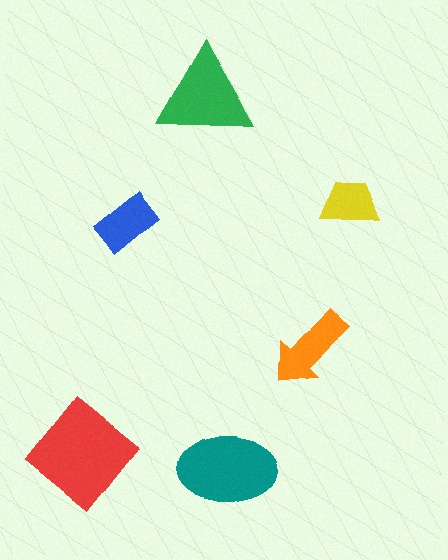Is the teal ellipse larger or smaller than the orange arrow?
Larger.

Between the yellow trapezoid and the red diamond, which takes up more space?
The red diamond.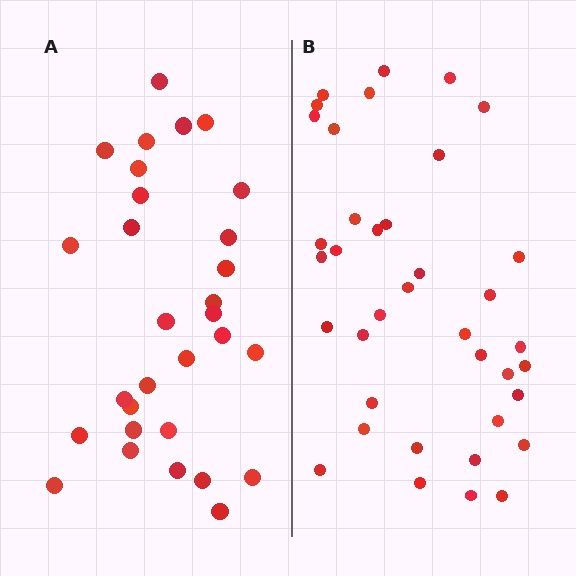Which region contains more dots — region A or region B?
Region B (the right region) has more dots.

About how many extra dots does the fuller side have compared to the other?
Region B has roughly 8 or so more dots than region A.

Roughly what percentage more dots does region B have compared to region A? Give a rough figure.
About 25% more.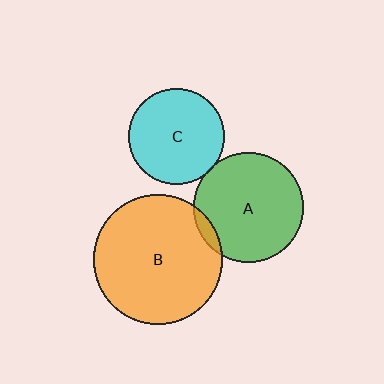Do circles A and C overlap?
Yes.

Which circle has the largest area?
Circle B (orange).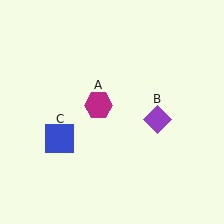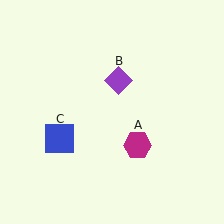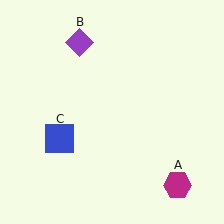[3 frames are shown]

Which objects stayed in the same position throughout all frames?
Blue square (object C) remained stationary.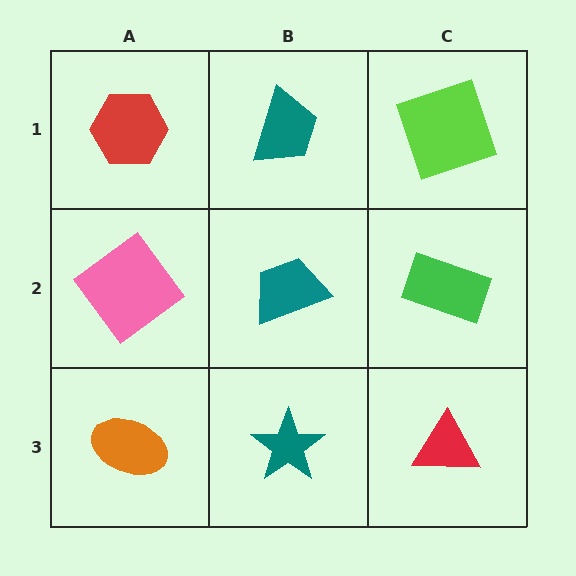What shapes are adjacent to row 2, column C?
A lime square (row 1, column C), a red triangle (row 3, column C), a teal trapezoid (row 2, column B).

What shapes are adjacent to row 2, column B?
A teal trapezoid (row 1, column B), a teal star (row 3, column B), a pink diamond (row 2, column A), a green rectangle (row 2, column C).